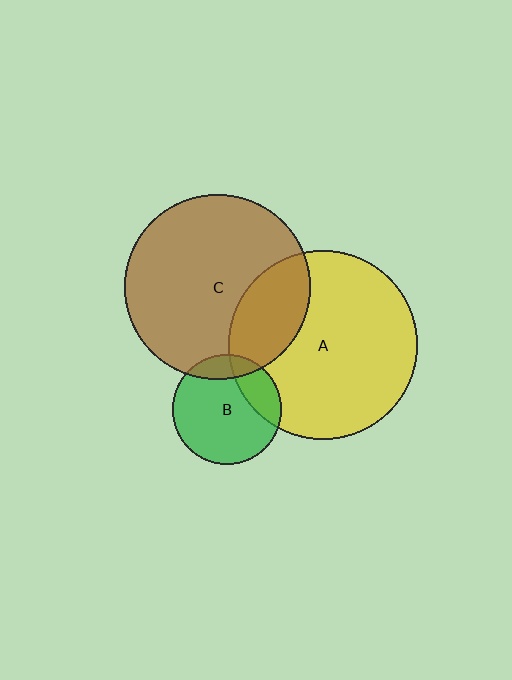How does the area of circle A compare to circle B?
Approximately 3.0 times.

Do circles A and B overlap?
Yes.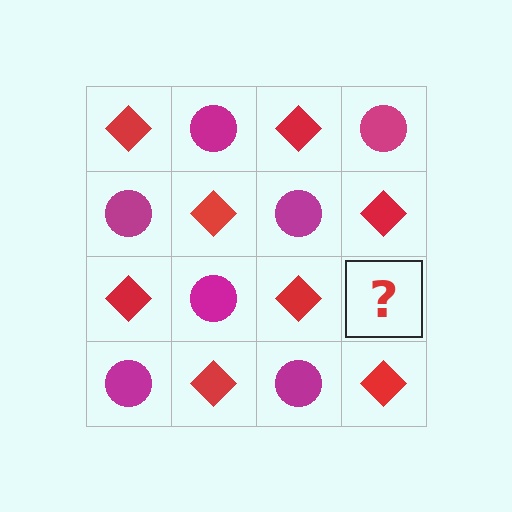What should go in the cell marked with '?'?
The missing cell should contain a magenta circle.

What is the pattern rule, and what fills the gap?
The rule is that it alternates red diamond and magenta circle in a checkerboard pattern. The gap should be filled with a magenta circle.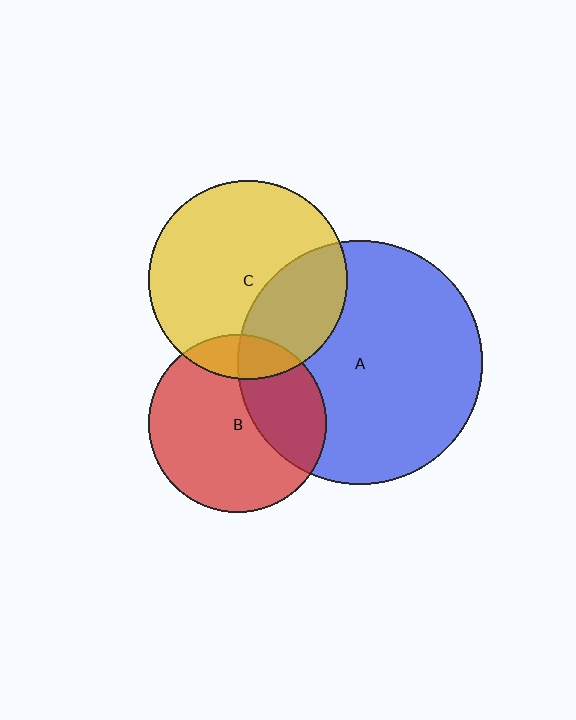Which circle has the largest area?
Circle A (blue).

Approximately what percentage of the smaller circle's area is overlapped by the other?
Approximately 35%.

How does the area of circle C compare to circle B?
Approximately 1.2 times.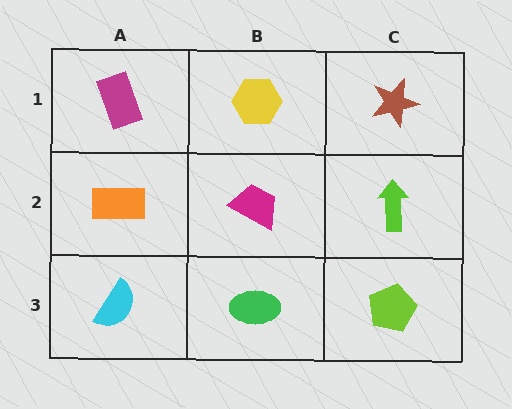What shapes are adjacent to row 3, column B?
A magenta trapezoid (row 2, column B), a cyan semicircle (row 3, column A), a lime pentagon (row 3, column C).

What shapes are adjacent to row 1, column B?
A magenta trapezoid (row 2, column B), a magenta rectangle (row 1, column A), a brown star (row 1, column C).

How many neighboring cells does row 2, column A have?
3.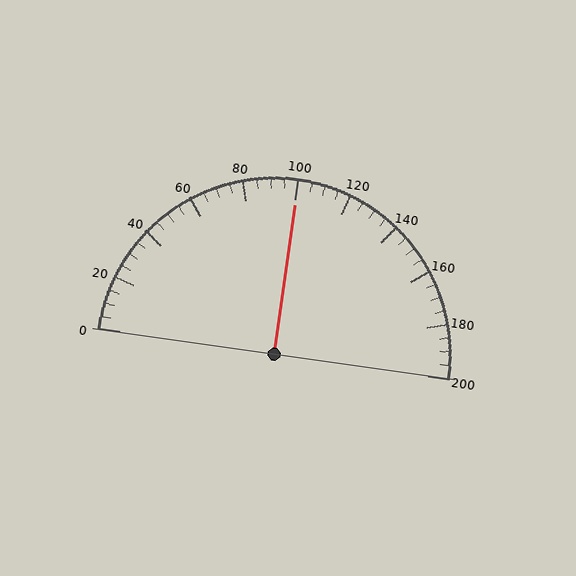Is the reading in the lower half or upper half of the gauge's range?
The reading is in the upper half of the range (0 to 200).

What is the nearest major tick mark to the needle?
The nearest major tick mark is 100.